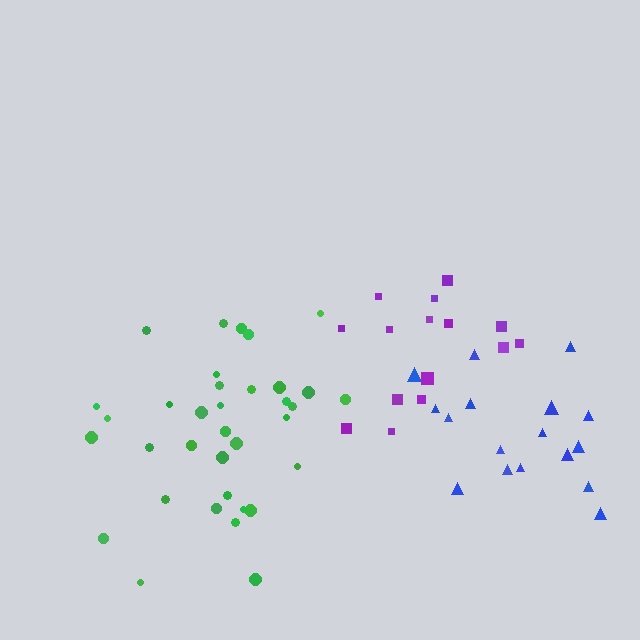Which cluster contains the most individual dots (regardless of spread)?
Green (35).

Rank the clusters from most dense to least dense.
green, blue, purple.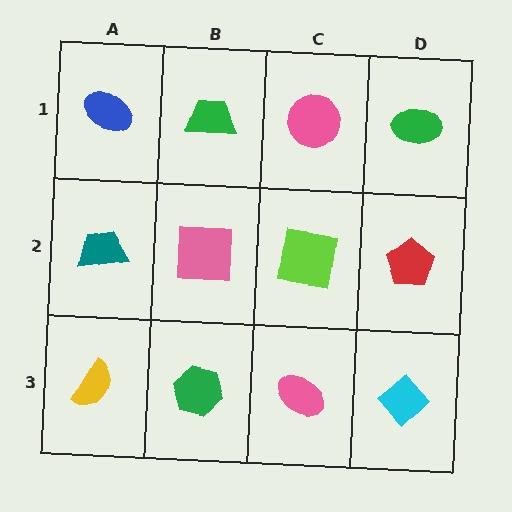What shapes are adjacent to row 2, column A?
A blue ellipse (row 1, column A), a yellow semicircle (row 3, column A), a pink square (row 2, column B).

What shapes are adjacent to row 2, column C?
A pink circle (row 1, column C), a pink ellipse (row 3, column C), a pink square (row 2, column B), a red pentagon (row 2, column D).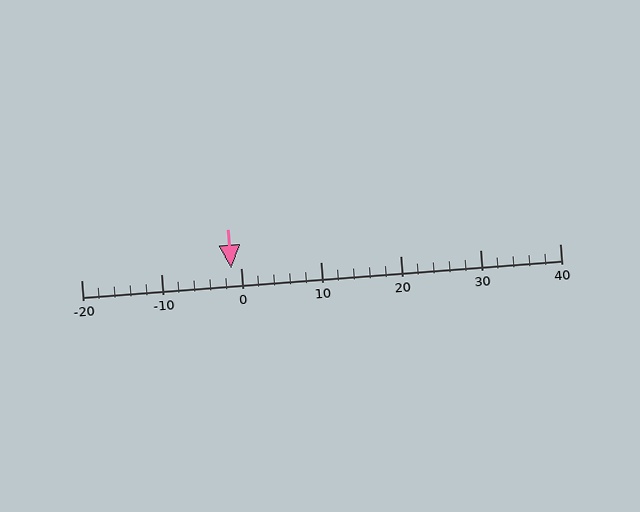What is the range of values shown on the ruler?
The ruler shows values from -20 to 40.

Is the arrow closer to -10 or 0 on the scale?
The arrow is closer to 0.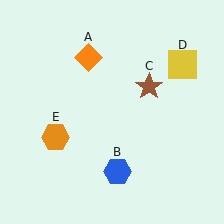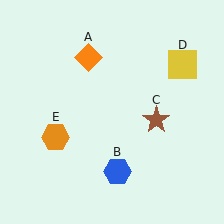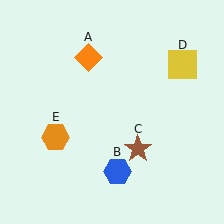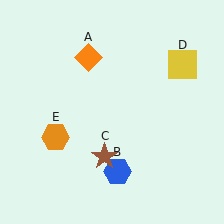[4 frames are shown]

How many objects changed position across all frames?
1 object changed position: brown star (object C).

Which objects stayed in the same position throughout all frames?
Orange diamond (object A) and blue hexagon (object B) and yellow square (object D) and orange hexagon (object E) remained stationary.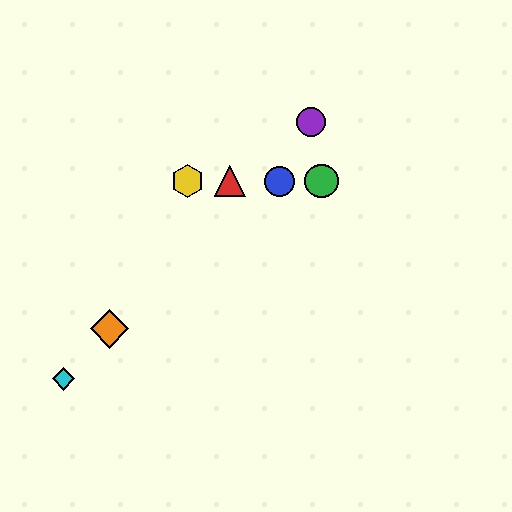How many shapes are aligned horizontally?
4 shapes (the red triangle, the blue circle, the green circle, the yellow hexagon) are aligned horizontally.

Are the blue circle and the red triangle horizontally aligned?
Yes, both are at y≈181.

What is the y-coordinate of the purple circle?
The purple circle is at y≈122.